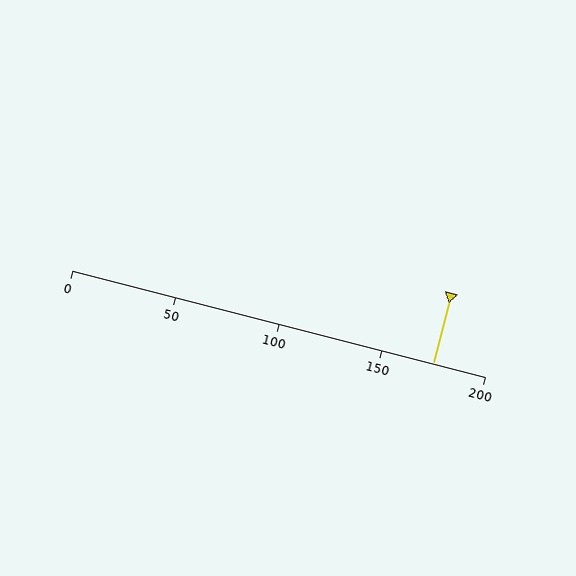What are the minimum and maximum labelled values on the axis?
The axis runs from 0 to 200.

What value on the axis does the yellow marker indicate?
The marker indicates approximately 175.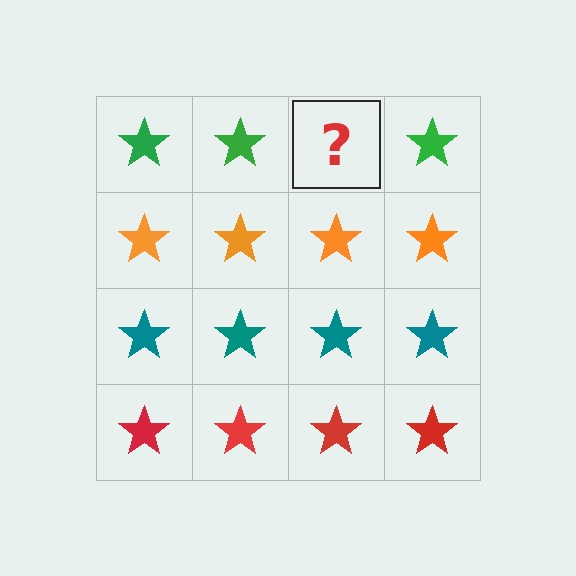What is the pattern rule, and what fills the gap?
The rule is that each row has a consistent color. The gap should be filled with a green star.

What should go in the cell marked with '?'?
The missing cell should contain a green star.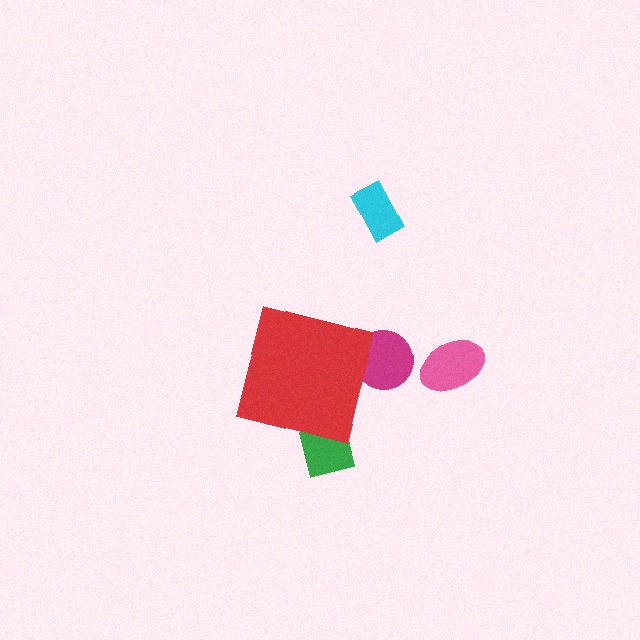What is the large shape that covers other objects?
A red square.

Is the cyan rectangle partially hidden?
No, the cyan rectangle is fully visible.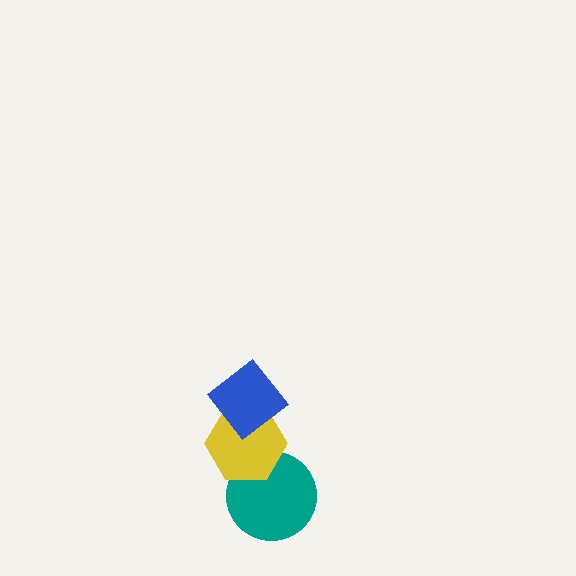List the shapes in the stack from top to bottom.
From top to bottom: the blue diamond, the yellow hexagon, the teal circle.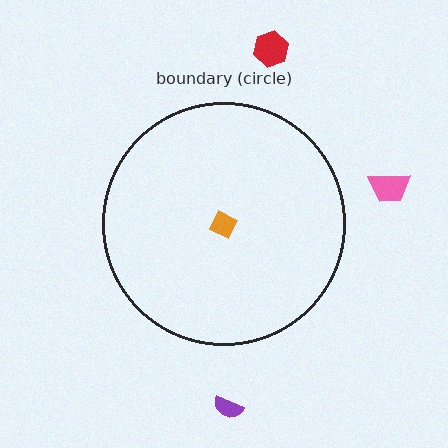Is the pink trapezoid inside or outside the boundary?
Outside.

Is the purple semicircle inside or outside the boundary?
Outside.